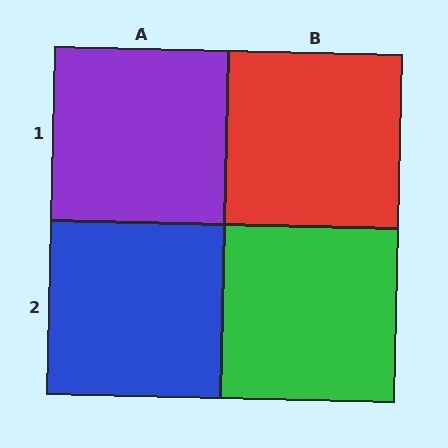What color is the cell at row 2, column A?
Blue.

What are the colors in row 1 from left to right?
Purple, red.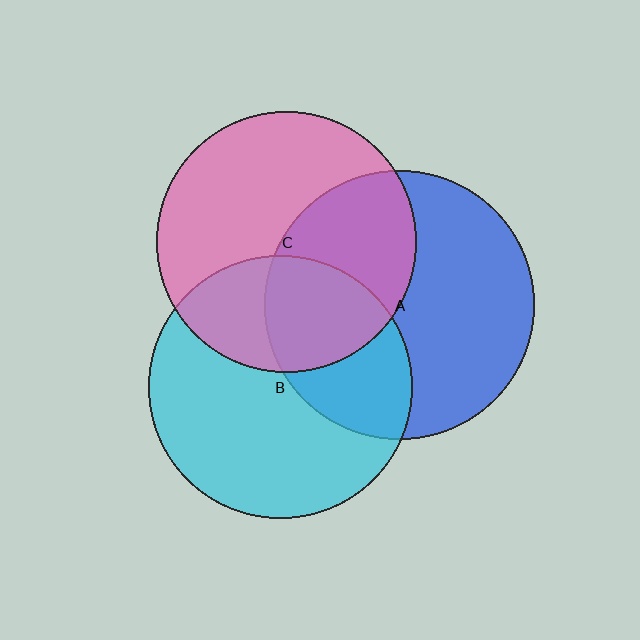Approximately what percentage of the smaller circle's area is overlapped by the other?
Approximately 40%.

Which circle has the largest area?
Circle A (blue).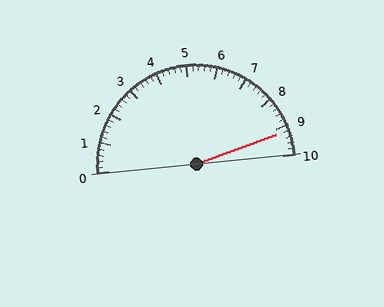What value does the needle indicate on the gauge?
The needle indicates approximately 9.2.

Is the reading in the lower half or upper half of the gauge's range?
The reading is in the upper half of the range (0 to 10).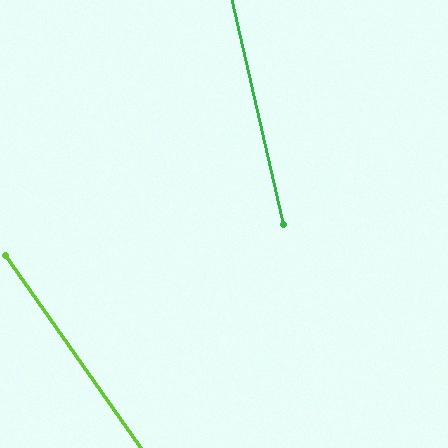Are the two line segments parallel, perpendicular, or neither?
Neither parallel nor perpendicular — they differ by about 22°.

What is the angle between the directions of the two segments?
Approximately 22 degrees.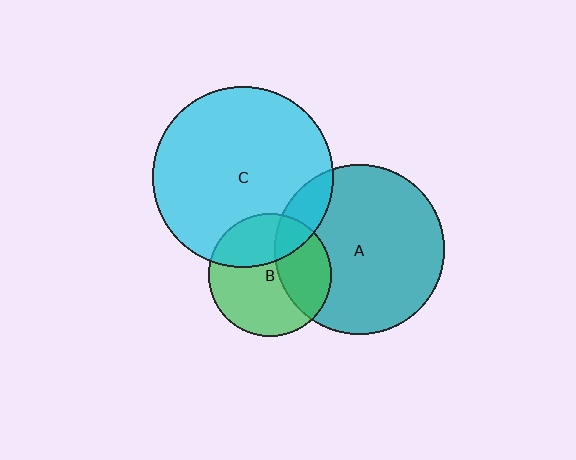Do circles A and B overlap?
Yes.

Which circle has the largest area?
Circle C (cyan).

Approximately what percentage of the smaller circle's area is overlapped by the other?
Approximately 35%.